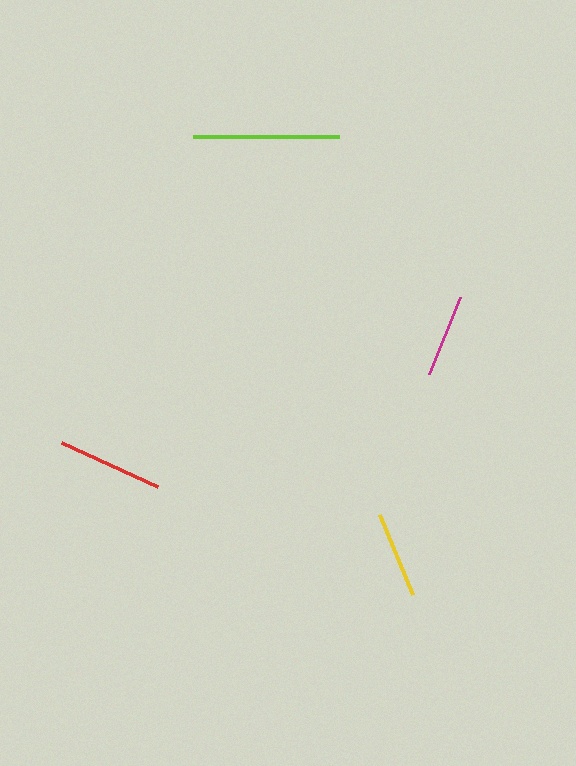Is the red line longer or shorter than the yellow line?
The red line is longer than the yellow line.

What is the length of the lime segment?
The lime segment is approximately 146 pixels long.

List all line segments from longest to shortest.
From longest to shortest: lime, red, yellow, magenta.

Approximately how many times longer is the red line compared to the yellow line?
The red line is approximately 1.2 times the length of the yellow line.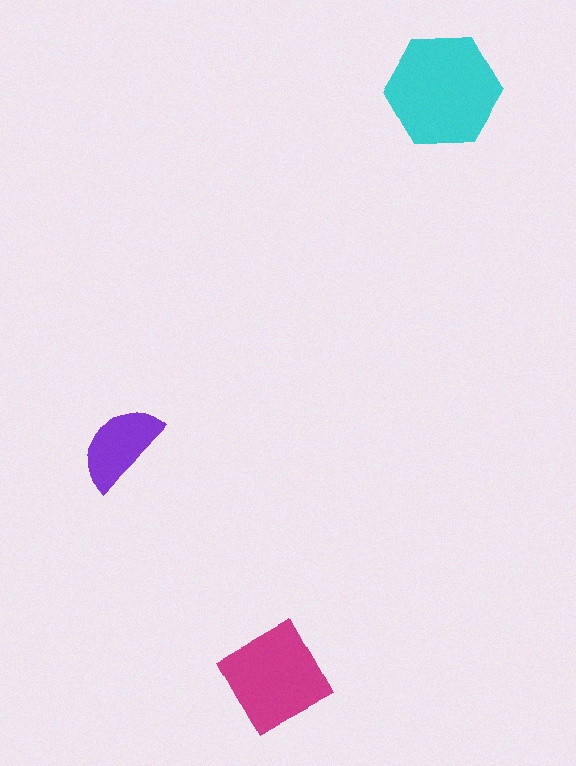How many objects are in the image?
There are 3 objects in the image.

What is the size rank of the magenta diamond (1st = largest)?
2nd.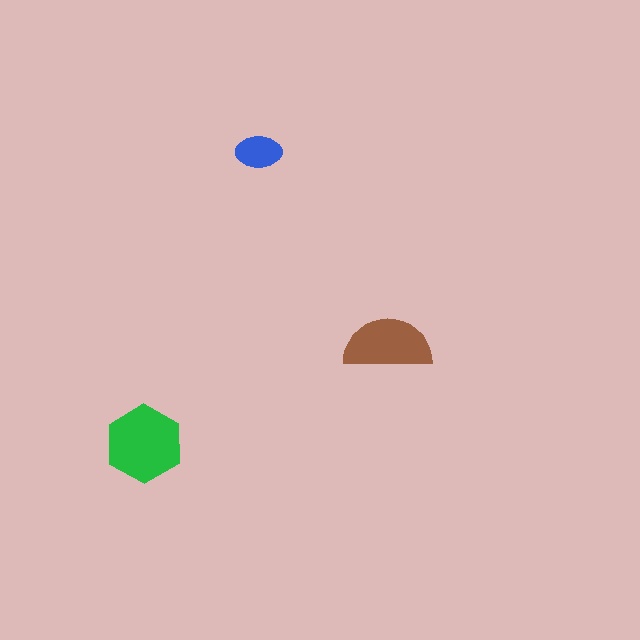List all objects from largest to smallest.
The green hexagon, the brown semicircle, the blue ellipse.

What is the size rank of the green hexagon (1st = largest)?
1st.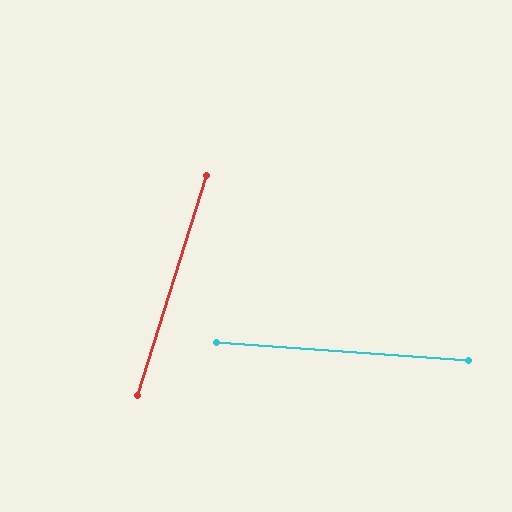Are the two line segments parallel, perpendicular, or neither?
Neither parallel nor perpendicular — they differ by about 77°.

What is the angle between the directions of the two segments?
Approximately 77 degrees.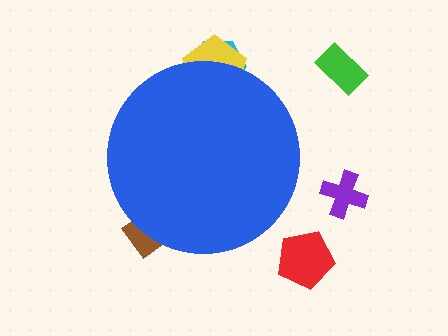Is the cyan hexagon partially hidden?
Yes, the cyan hexagon is partially hidden behind the blue circle.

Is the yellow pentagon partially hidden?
Yes, the yellow pentagon is partially hidden behind the blue circle.